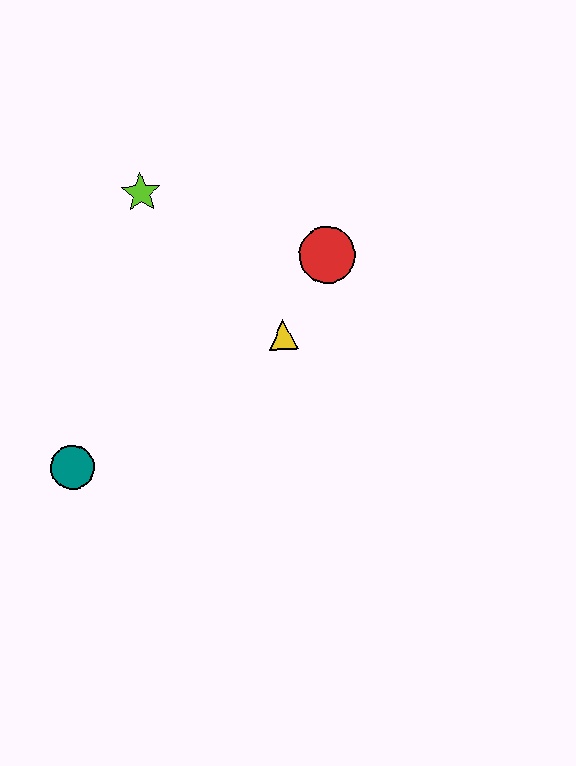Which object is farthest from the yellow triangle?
The teal circle is farthest from the yellow triangle.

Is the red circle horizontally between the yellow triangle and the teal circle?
No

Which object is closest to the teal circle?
The yellow triangle is closest to the teal circle.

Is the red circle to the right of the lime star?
Yes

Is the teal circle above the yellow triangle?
No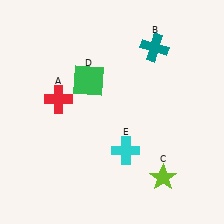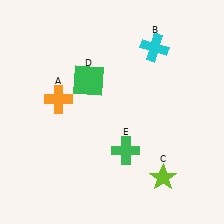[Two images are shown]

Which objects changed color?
A changed from red to orange. B changed from teal to cyan. E changed from cyan to green.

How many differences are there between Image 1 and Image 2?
There are 3 differences between the two images.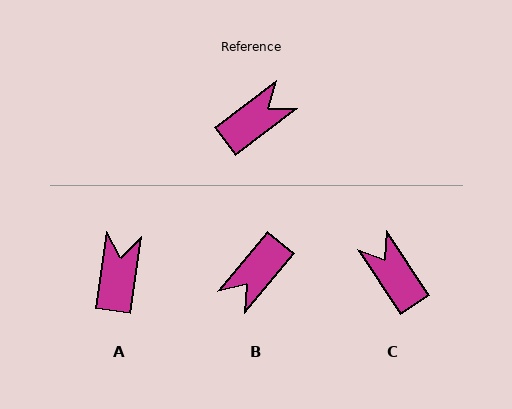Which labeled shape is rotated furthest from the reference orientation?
B, about 167 degrees away.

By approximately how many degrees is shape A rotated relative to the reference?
Approximately 45 degrees counter-clockwise.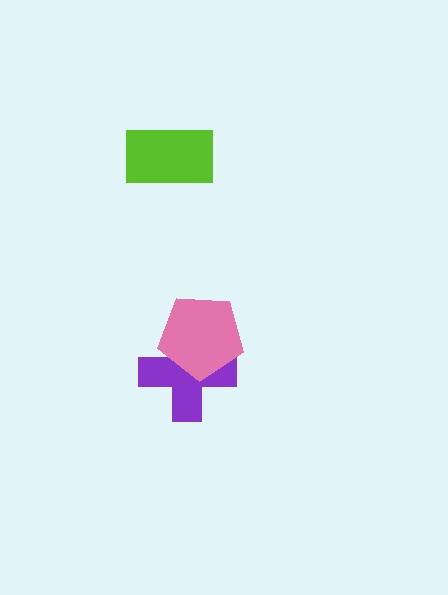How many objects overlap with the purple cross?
1 object overlaps with the purple cross.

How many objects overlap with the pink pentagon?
1 object overlaps with the pink pentagon.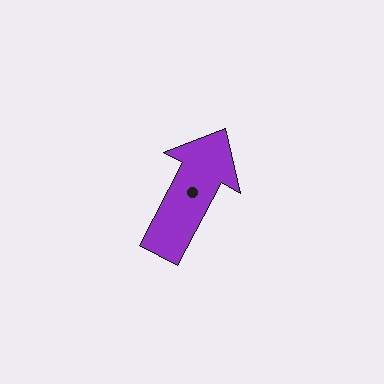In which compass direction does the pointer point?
Northeast.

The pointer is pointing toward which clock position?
Roughly 1 o'clock.